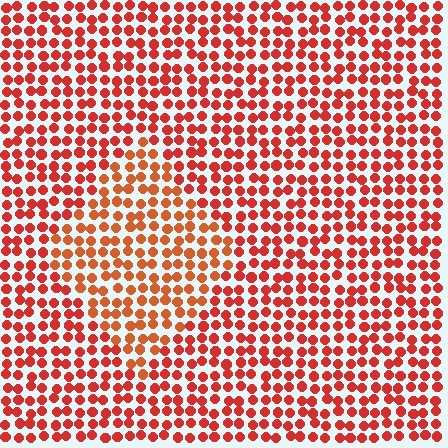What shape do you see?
I see a diamond.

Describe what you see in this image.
The image is filled with small red elements in a uniform arrangement. A diamond-shaped region is visible where the elements are tinted to a slightly different hue, forming a subtle color boundary.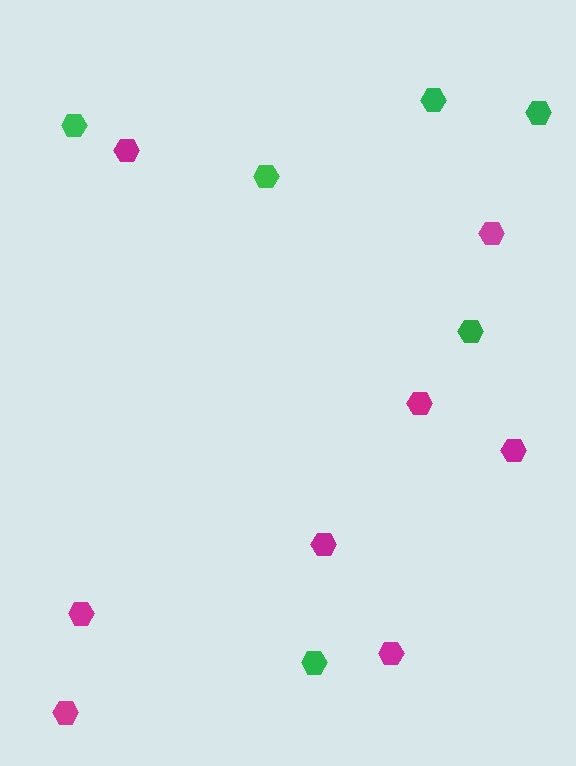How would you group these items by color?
There are 2 groups: one group of magenta hexagons (8) and one group of green hexagons (6).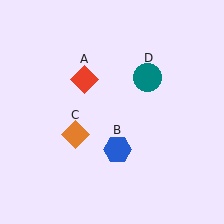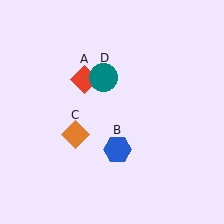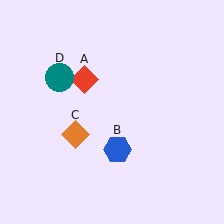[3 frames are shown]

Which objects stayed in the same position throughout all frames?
Red diamond (object A) and blue hexagon (object B) and orange diamond (object C) remained stationary.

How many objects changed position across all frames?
1 object changed position: teal circle (object D).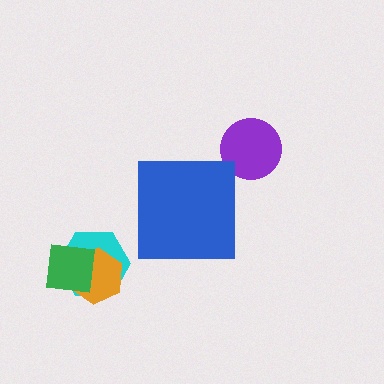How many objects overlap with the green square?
2 objects overlap with the green square.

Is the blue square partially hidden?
No, no other shape covers it.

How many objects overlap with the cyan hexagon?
2 objects overlap with the cyan hexagon.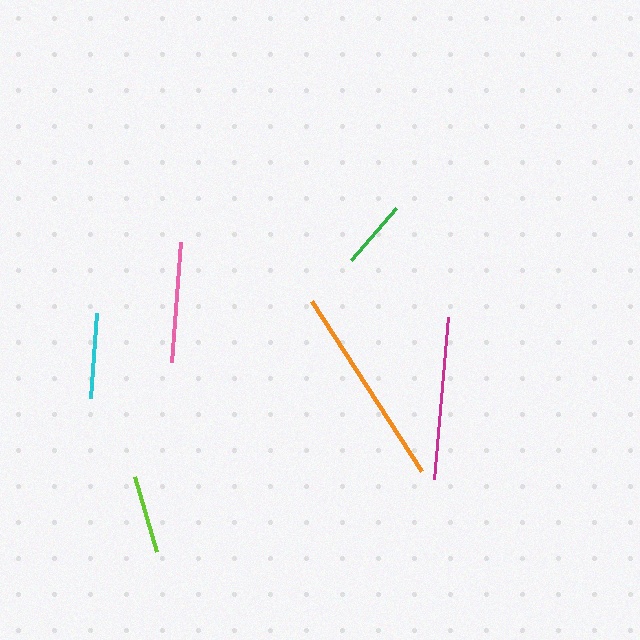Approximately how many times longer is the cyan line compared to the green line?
The cyan line is approximately 1.2 times the length of the green line.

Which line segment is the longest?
The orange line is the longest at approximately 201 pixels.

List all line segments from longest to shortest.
From longest to shortest: orange, magenta, pink, cyan, lime, green.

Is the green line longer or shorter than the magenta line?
The magenta line is longer than the green line.